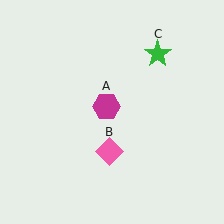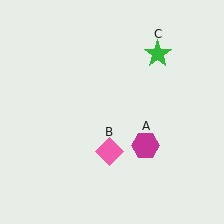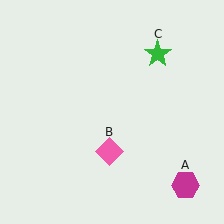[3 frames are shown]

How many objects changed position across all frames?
1 object changed position: magenta hexagon (object A).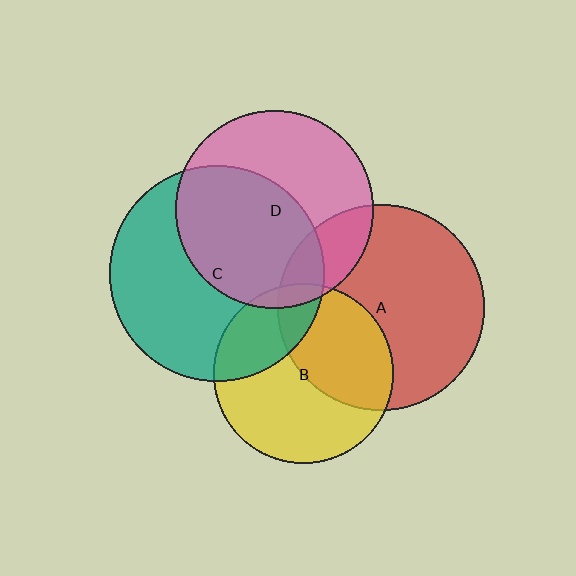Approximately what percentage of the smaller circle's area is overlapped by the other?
Approximately 40%.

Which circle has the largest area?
Circle C (teal).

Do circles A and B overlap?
Yes.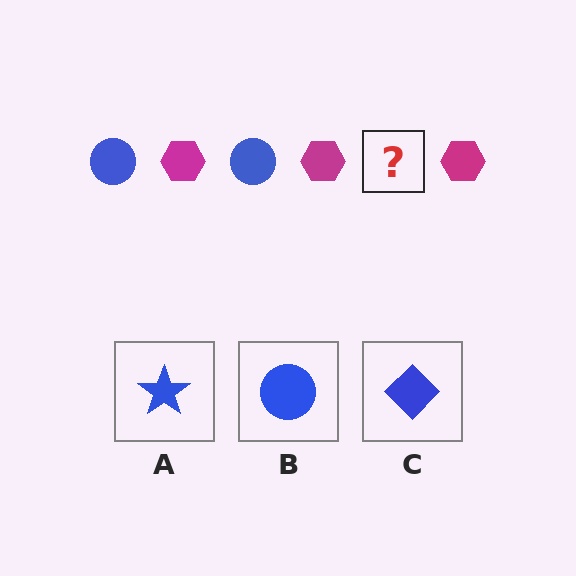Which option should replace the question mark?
Option B.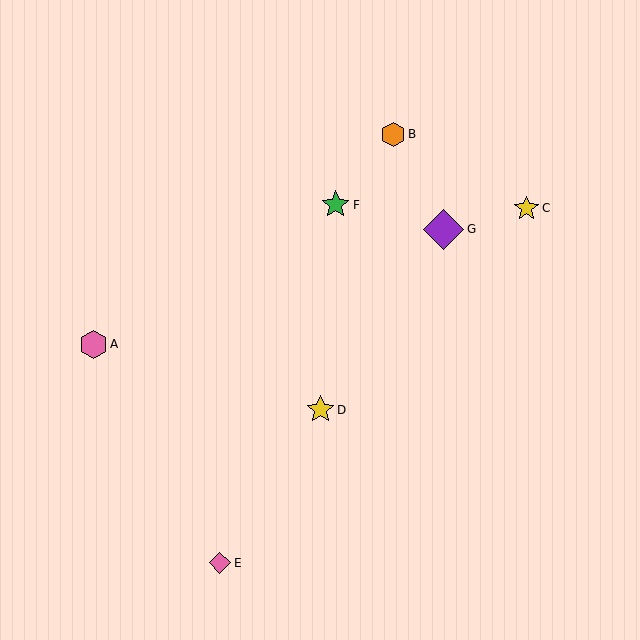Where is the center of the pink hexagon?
The center of the pink hexagon is at (93, 344).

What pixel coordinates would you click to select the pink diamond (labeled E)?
Click at (220, 563) to select the pink diamond E.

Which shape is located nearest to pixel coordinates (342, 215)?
The green star (labeled F) at (336, 205) is nearest to that location.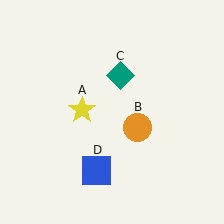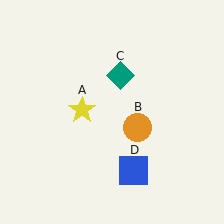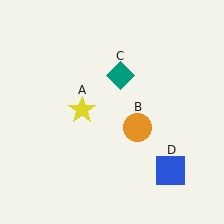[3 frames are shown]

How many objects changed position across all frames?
1 object changed position: blue square (object D).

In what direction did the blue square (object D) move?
The blue square (object D) moved right.